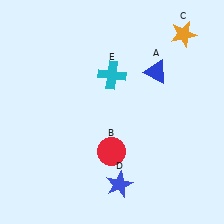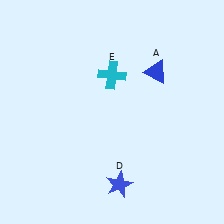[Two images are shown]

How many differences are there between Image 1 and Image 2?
There are 2 differences between the two images.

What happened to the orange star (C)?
The orange star (C) was removed in Image 2. It was in the top-right area of Image 1.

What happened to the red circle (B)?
The red circle (B) was removed in Image 2. It was in the bottom-left area of Image 1.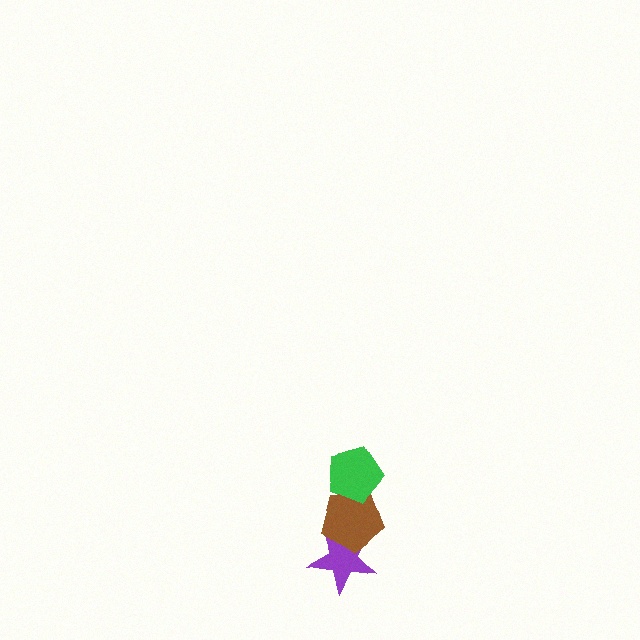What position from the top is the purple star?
The purple star is 3rd from the top.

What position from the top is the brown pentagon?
The brown pentagon is 2nd from the top.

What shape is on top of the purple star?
The brown pentagon is on top of the purple star.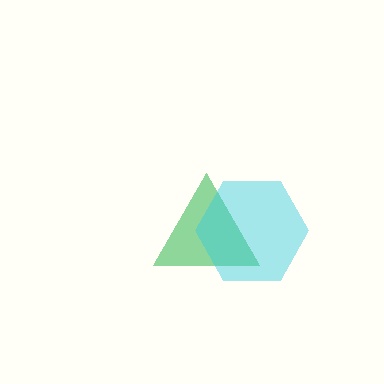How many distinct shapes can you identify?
There are 2 distinct shapes: a green triangle, a cyan hexagon.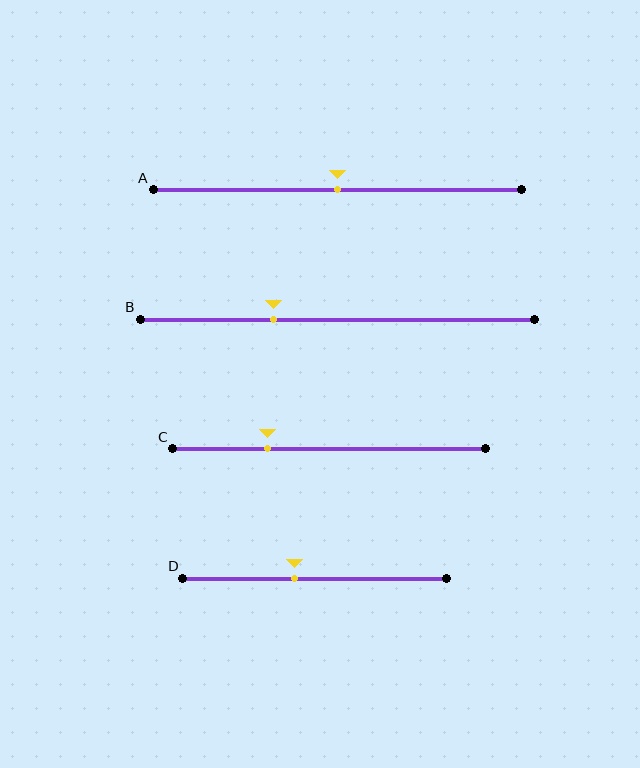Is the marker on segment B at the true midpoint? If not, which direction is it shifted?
No, the marker on segment B is shifted to the left by about 16% of the segment length.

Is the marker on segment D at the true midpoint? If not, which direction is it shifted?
No, the marker on segment D is shifted to the left by about 8% of the segment length.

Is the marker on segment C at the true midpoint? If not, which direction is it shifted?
No, the marker on segment C is shifted to the left by about 20% of the segment length.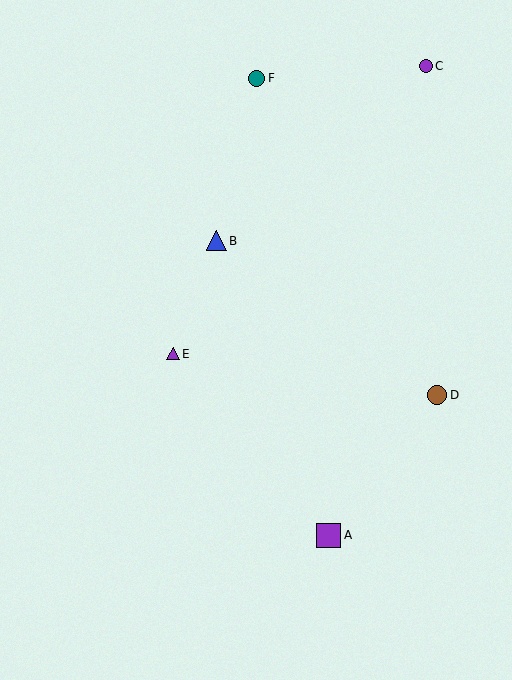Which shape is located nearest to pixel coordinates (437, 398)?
The brown circle (labeled D) at (437, 395) is nearest to that location.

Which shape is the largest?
The purple square (labeled A) is the largest.